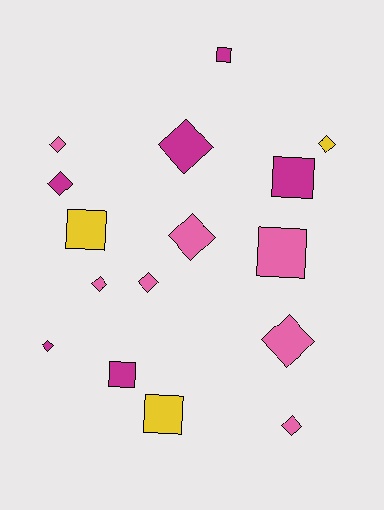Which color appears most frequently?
Pink, with 7 objects.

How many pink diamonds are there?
There are 6 pink diamonds.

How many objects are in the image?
There are 16 objects.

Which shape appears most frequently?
Diamond, with 10 objects.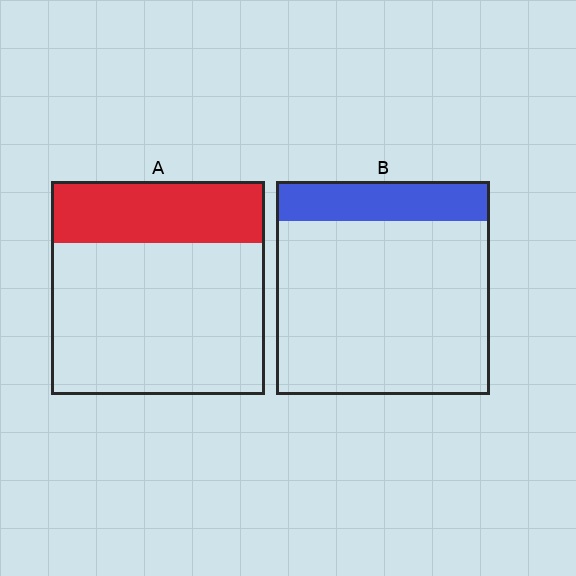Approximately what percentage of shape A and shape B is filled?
A is approximately 30% and B is approximately 20%.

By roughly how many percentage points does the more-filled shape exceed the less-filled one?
By roughly 10 percentage points (A over B).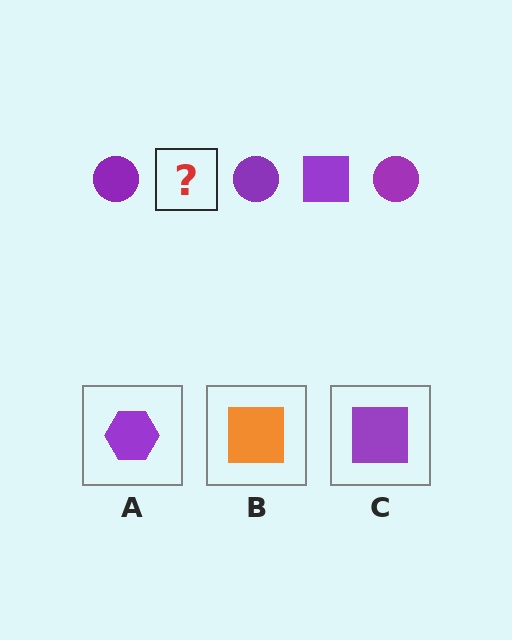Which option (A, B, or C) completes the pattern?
C.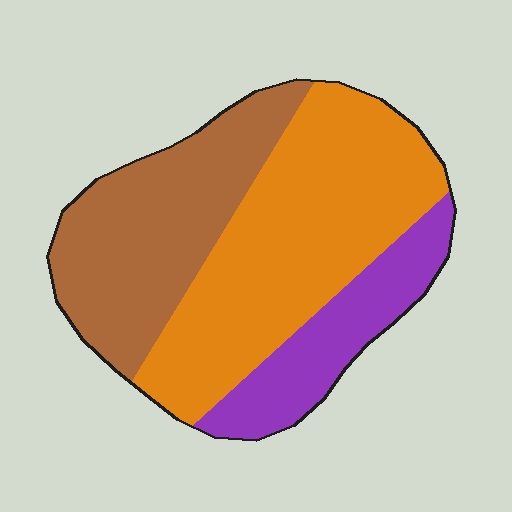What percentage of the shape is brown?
Brown takes up about one third (1/3) of the shape.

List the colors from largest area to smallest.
From largest to smallest: orange, brown, purple.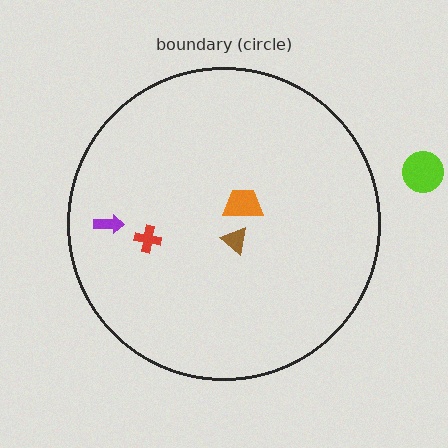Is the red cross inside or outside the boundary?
Inside.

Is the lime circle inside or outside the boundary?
Outside.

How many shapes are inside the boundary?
4 inside, 1 outside.